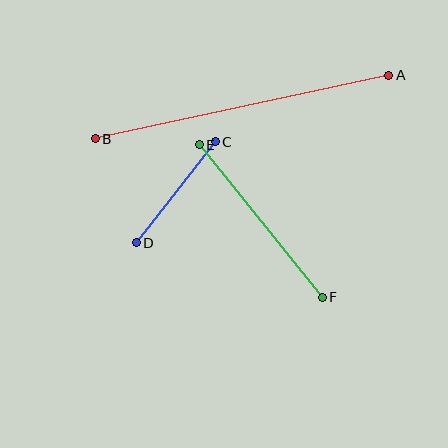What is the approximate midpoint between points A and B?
The midpoint is at approximately (242, 107) pixels.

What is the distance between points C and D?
The distance is approximately 129 pixels.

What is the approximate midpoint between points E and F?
The midpoint is at approximately (261, 221) pixels.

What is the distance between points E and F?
The distance is approximately 195 pixels.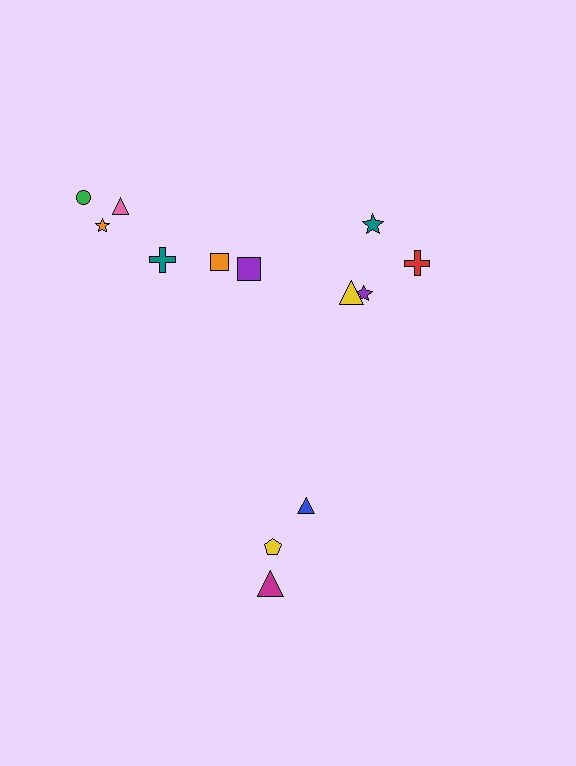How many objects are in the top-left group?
There are 6 objects.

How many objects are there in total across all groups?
There are 13 objects.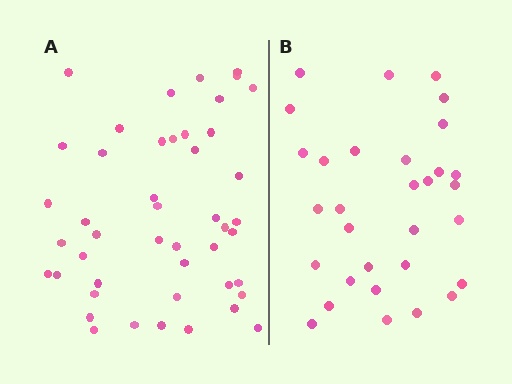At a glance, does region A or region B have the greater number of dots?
Region A (the left region) has more dots.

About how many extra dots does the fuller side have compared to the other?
Region A has approximately 15 more dots than region B.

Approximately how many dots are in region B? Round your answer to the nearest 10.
About 30 dots. (The exact count is 31, which rounds to 30.)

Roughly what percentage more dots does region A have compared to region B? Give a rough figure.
About 50% more.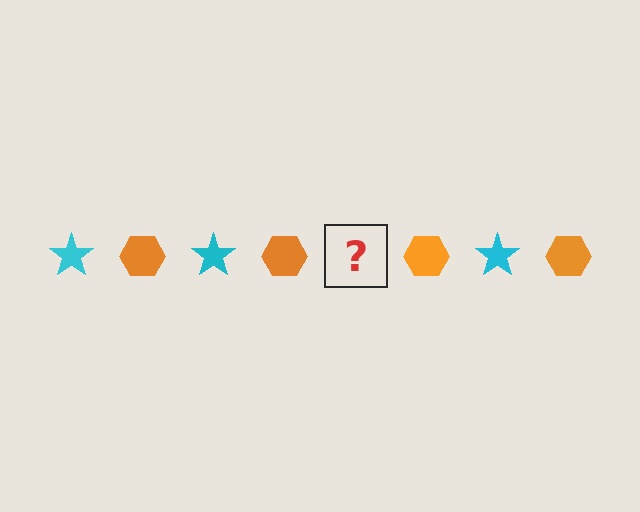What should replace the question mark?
The question mark should be replaced with a cyan star.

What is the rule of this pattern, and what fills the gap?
The rule is that the pattern alternates between cyan star and orange hexagon. The gap should be filled with a cyan star.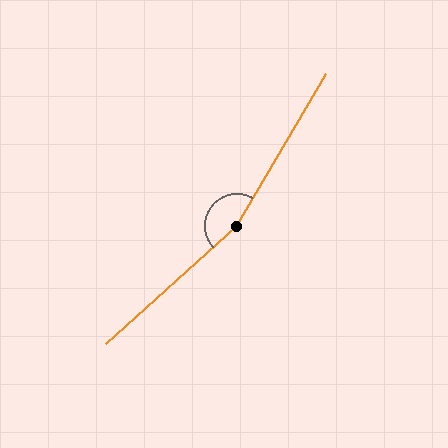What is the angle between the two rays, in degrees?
Approximately 163 degrees.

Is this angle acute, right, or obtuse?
It is obtuse.